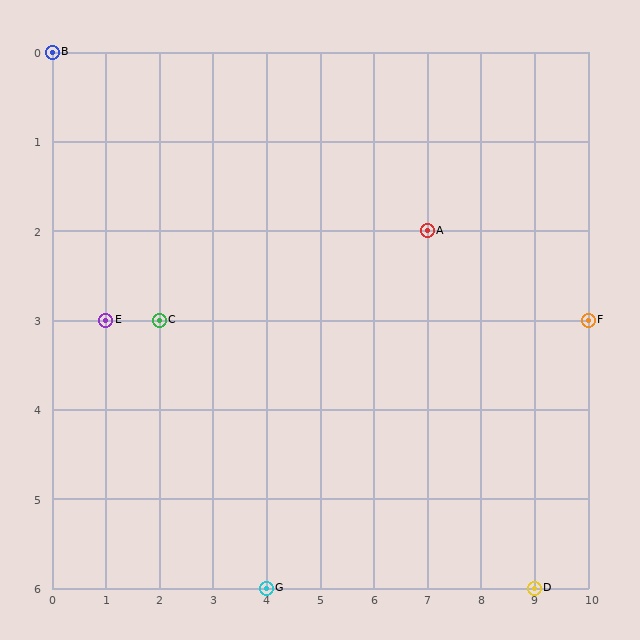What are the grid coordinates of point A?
Point A is at grid coordinates (7, 2).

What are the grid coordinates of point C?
Point C is at grid coordinates (2, 3).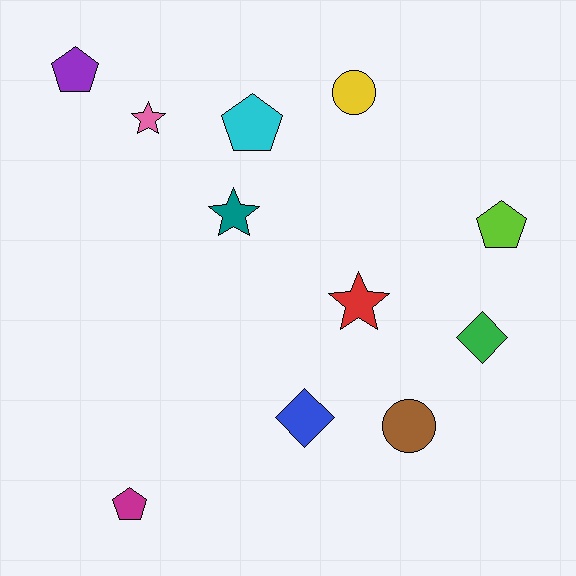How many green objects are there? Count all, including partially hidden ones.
There is 1 green object.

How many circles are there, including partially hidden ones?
There are 2 circles.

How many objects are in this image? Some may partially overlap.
There are 11 objects.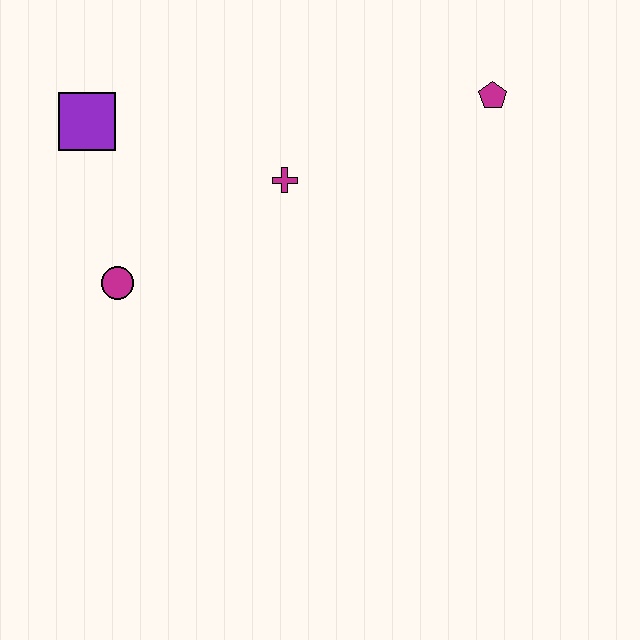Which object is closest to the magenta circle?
The purple square is closest to the magenta circle.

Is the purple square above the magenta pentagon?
No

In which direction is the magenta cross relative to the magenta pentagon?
The magenta cross is to the left of the magenta pentagon.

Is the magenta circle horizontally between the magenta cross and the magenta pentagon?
No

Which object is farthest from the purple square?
The magenta pentagon is farthest from the purple square.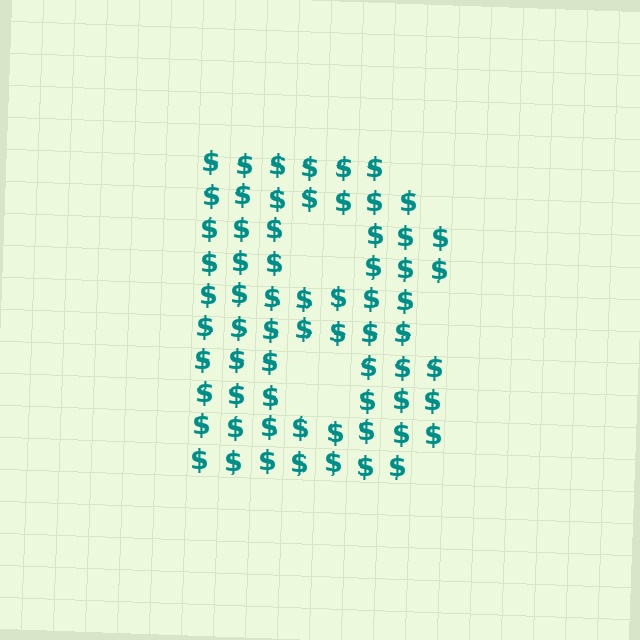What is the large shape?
The large shape is the letter B.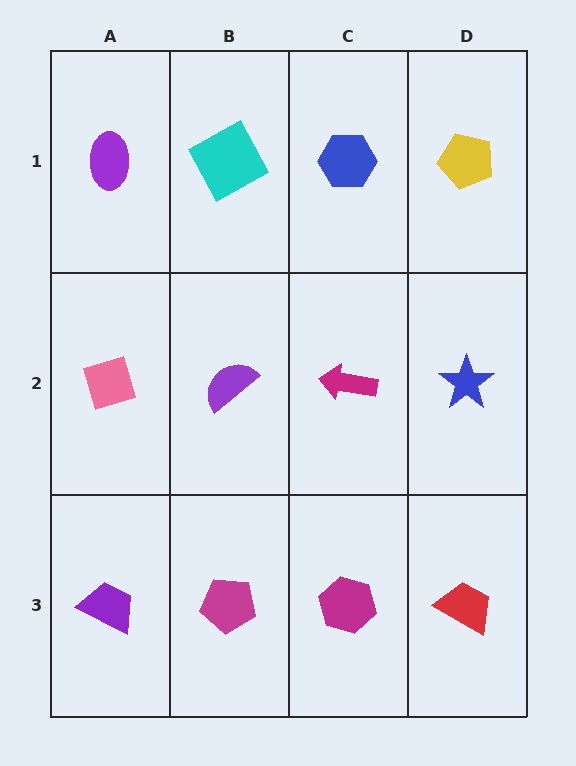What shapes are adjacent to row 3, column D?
A blue star (row 2, column D), a magenta hexagon (row 3, column C).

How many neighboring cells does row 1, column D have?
2.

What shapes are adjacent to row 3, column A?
A pink diamond (row 2, column A), a magenta pentagon (row 3, column B).